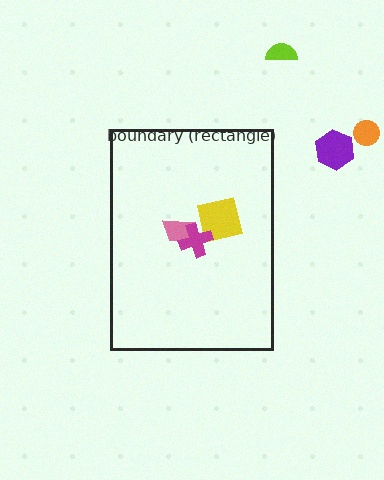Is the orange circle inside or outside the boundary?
Outside.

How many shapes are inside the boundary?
3 inside, 3 outside.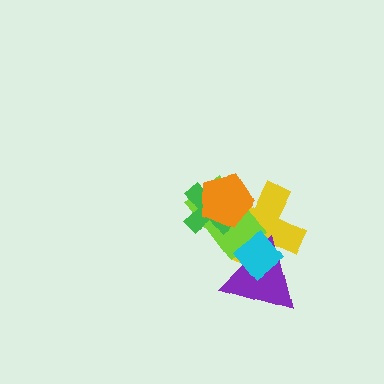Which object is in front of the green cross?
The orange pentagon is in front of the green cross.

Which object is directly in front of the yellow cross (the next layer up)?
The purple triangle is directly in front of the yellow cross.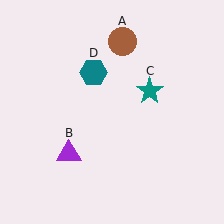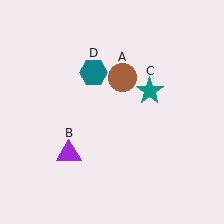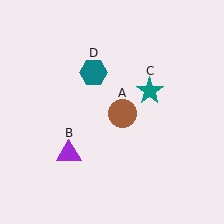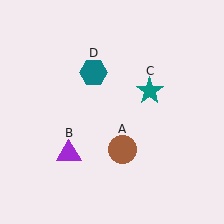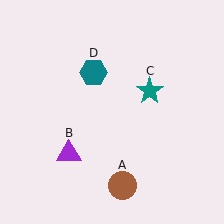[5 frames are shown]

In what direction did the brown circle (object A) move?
The brown circle (object A) moved down.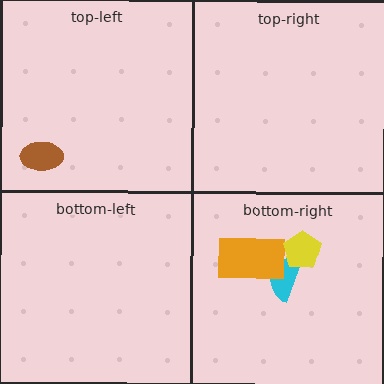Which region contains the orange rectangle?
The bottom-right region.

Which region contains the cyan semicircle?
The bottom-right region.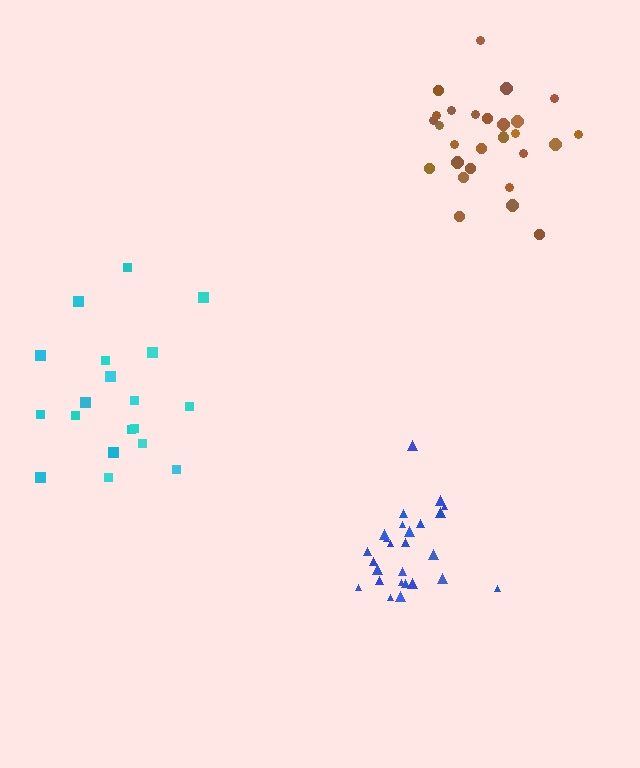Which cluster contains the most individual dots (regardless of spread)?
Brown (28).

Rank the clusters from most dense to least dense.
blue, brown, cyan.